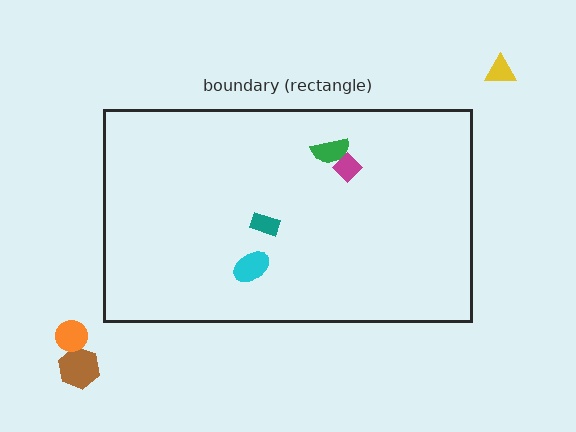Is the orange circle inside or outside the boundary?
Outside.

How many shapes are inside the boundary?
4 inside, 3 outside.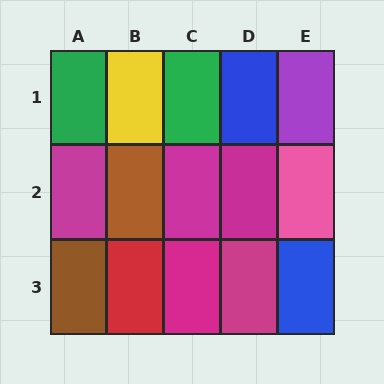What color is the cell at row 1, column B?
Yellow.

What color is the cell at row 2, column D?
Magenta.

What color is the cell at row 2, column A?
Magenta.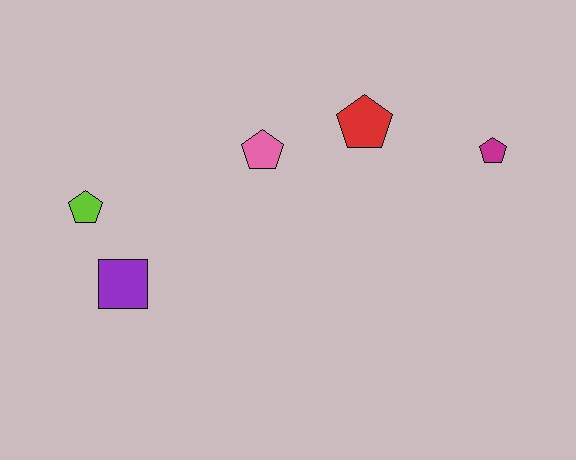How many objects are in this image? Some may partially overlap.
There are 5 objects.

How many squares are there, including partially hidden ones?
There is 1 square.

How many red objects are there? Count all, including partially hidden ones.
There is 1 red object.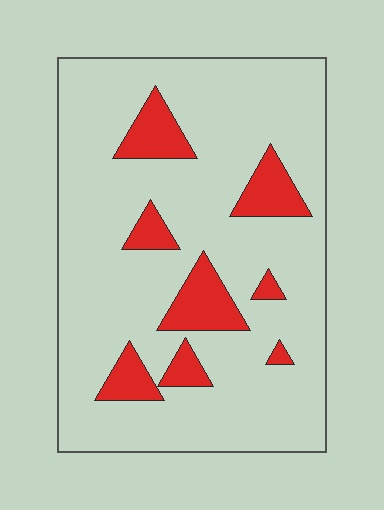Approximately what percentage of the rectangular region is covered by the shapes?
Approximately 15%.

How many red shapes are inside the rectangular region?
8.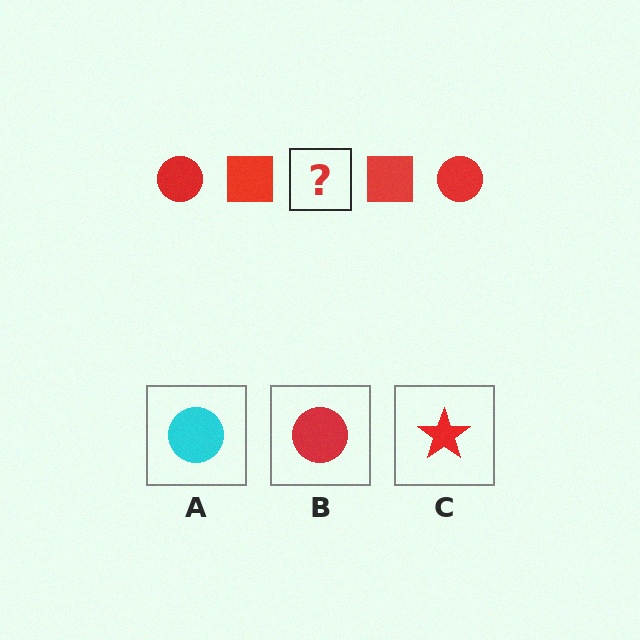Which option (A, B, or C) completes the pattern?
B.